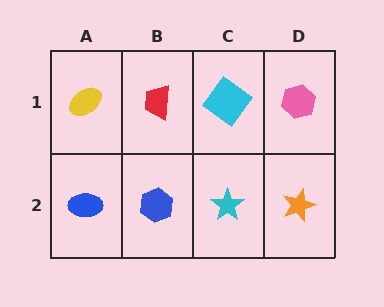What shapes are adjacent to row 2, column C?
A cyan diamond (row 1, column C), a blue hexagon (row 2, column B), an orange star (row 2, column D).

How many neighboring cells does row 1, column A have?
2.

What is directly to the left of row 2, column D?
A cyan star.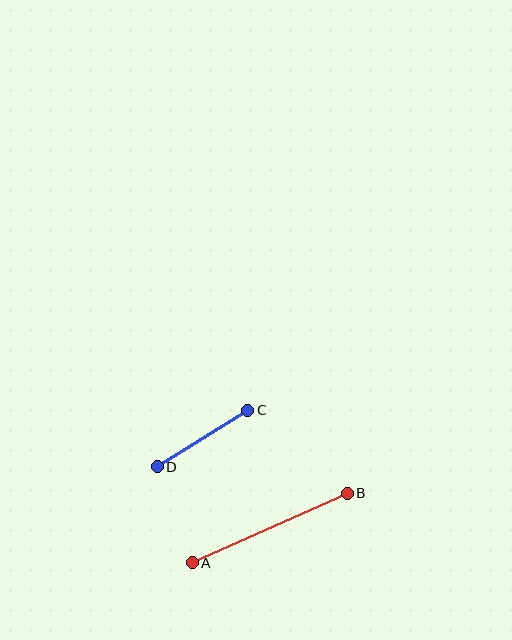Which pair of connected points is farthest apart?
Points A and B are farthest apart.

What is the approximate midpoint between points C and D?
The midpoint is at approximately (203, 439) pixels.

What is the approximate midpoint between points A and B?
The midpoint is at approximately (270, 528) pixels.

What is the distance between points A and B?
The distance is approximately 170 pixels.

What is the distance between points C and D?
The distance is approximately 107 pixels.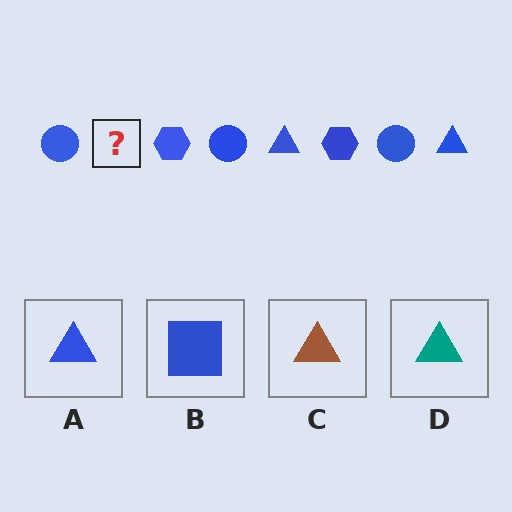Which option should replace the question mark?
Option A.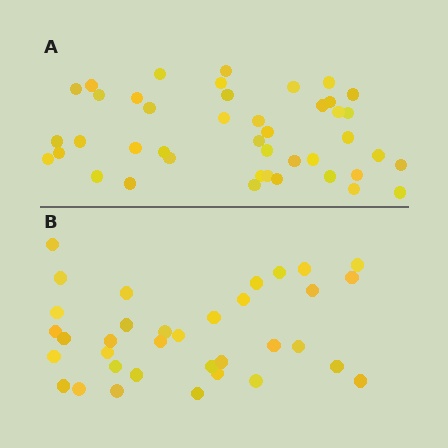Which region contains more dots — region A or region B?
Region A (the top region) has more dots.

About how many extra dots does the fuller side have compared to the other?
Region A has roughly 8 or so more dots than region B.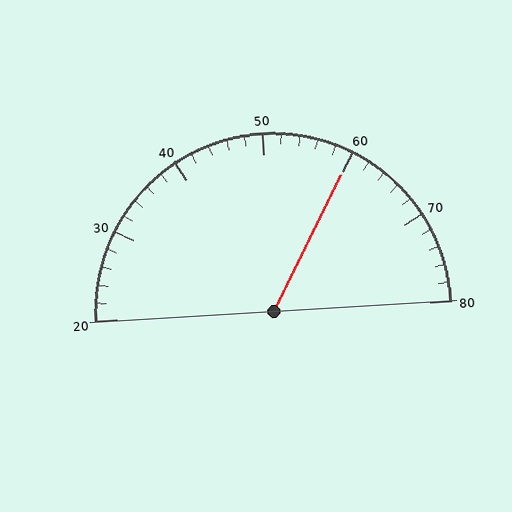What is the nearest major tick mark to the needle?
The nearest major tick mark is 60.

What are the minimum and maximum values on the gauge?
The gauge ranges from 20 to 80.